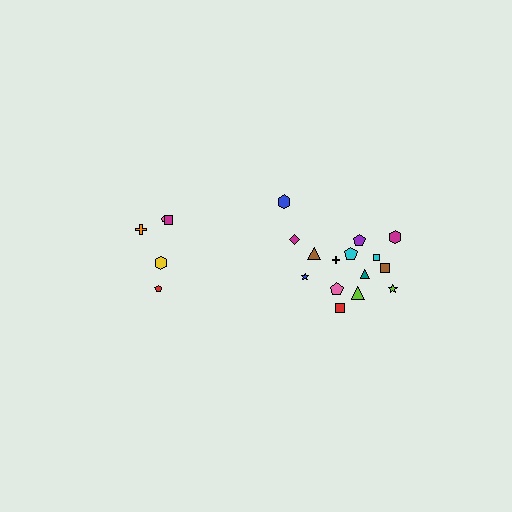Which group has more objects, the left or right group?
The right group.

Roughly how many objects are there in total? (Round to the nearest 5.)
Roughly 20 objects in total.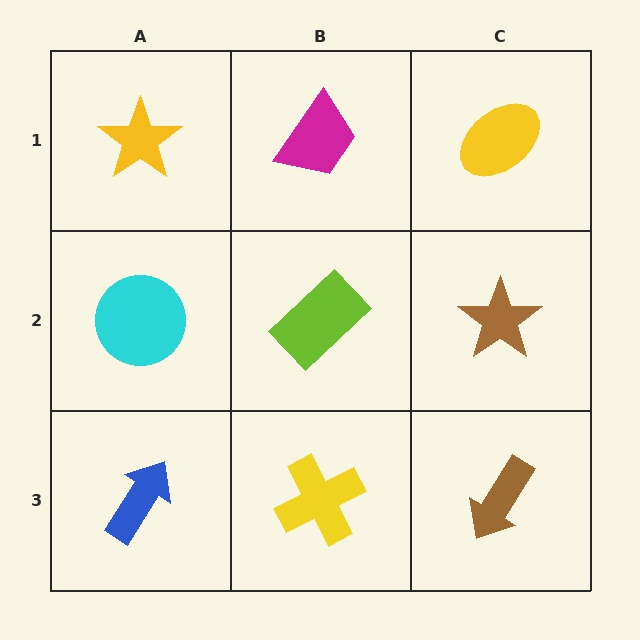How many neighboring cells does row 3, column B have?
3.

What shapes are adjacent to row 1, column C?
A brown star (row 2, column C), a magenta trapezoid (row 1, column B).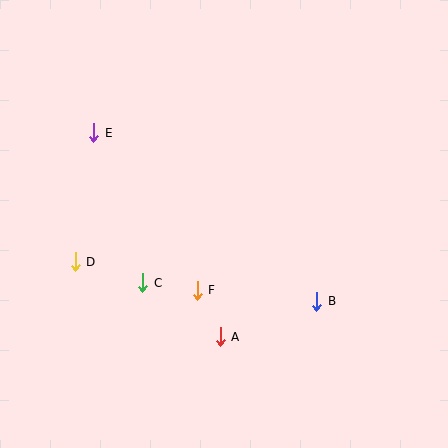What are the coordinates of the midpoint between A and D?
The midpoint between A and D is at (148, 299).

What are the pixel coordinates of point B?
Point B is at (317, 301).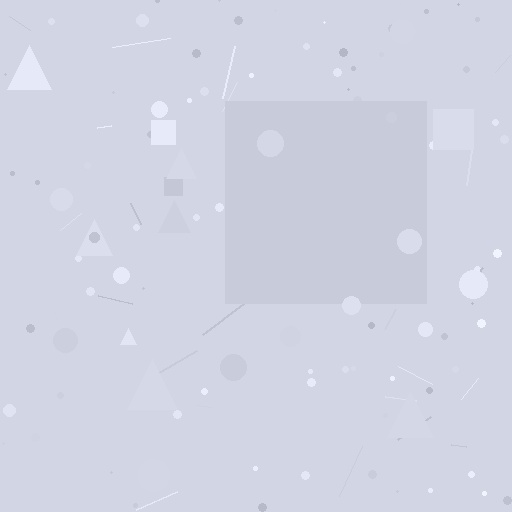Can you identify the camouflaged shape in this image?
The camouflaged shape is a square.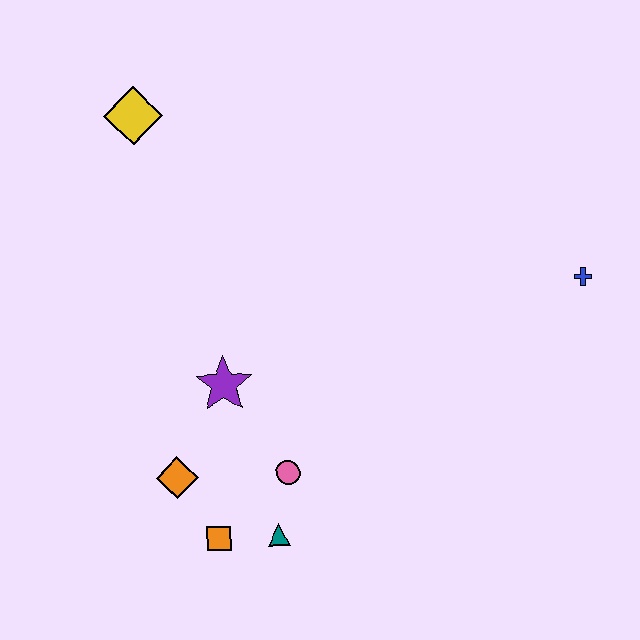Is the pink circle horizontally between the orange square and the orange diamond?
No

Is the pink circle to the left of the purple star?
No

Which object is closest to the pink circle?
The teal triangle is closest to the pink circle.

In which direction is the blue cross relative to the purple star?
The blue cross is to the right of the purple star.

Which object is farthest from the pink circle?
The yellow diamond is farthest from the pink circle.